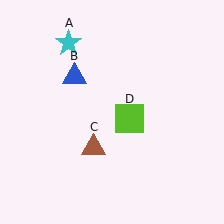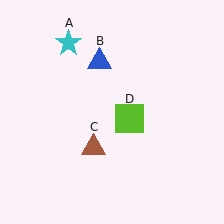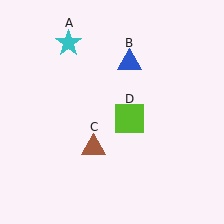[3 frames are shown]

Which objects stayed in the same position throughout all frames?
Cyan star (object A) and brown triangle (object C) and lime square (object D) remained stationary.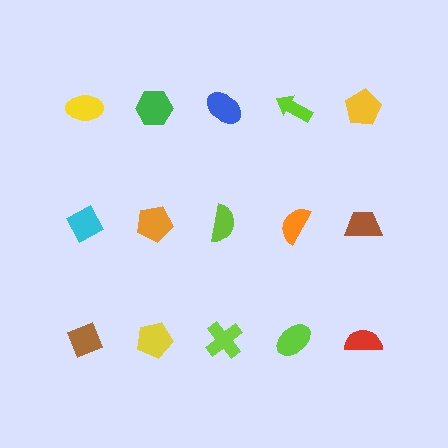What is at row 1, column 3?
A blue ellipse.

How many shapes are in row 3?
5 shapes.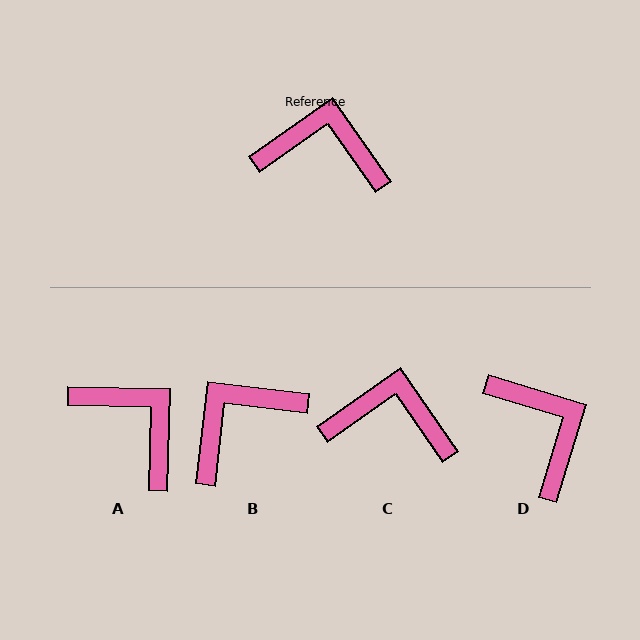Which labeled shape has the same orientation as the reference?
C.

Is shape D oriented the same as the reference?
No, it is off by about 52 degrees.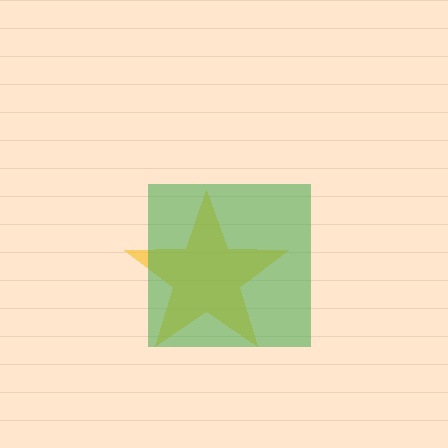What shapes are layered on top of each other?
The layered shapes are: a yellow star, a green square.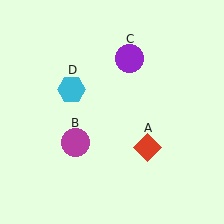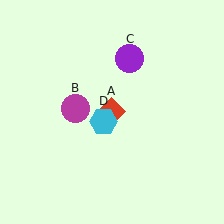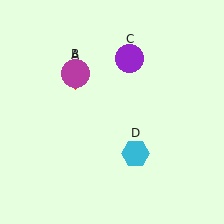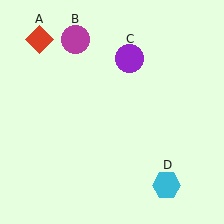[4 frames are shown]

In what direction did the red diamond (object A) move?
The red diamond (object A) moved up and to the left.